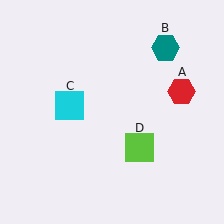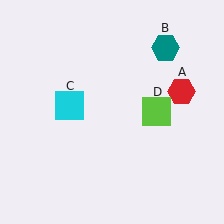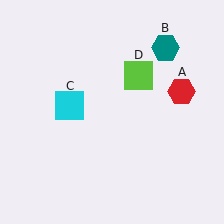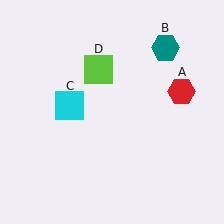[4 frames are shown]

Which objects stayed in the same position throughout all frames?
Red hexagon (object A) and teal hexagon (object B) and cyan square (object C) remained stationary.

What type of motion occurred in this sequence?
The lime square (object D) rotated counterclockwise around the center of the scene.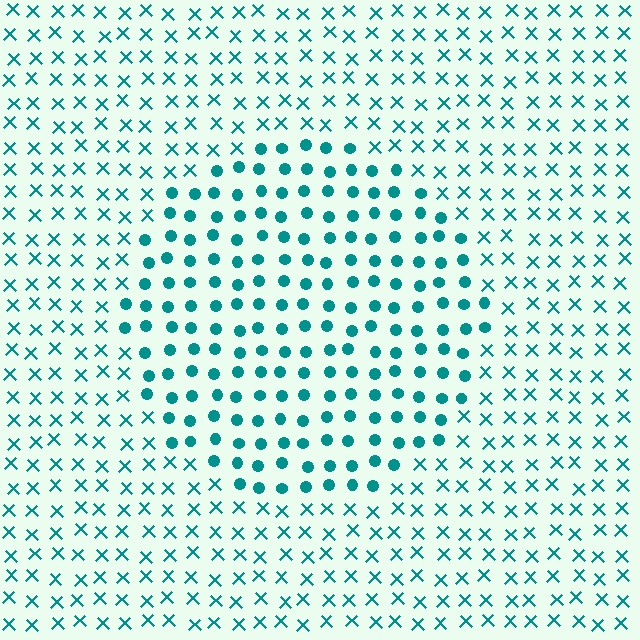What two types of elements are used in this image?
The image uses circles inside the circle region and X marks outside it.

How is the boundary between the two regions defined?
The boundary is defined by a change in element shape: circles inside vs. X marks outside. All elements share the same color and spacing.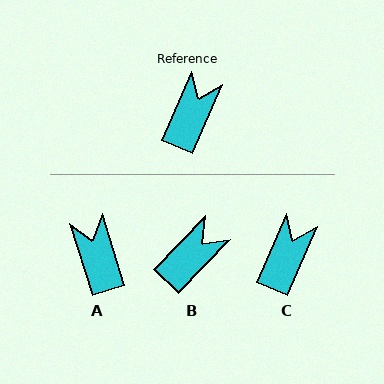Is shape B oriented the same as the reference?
No, it is off by about 20 degrees.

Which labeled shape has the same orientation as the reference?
C.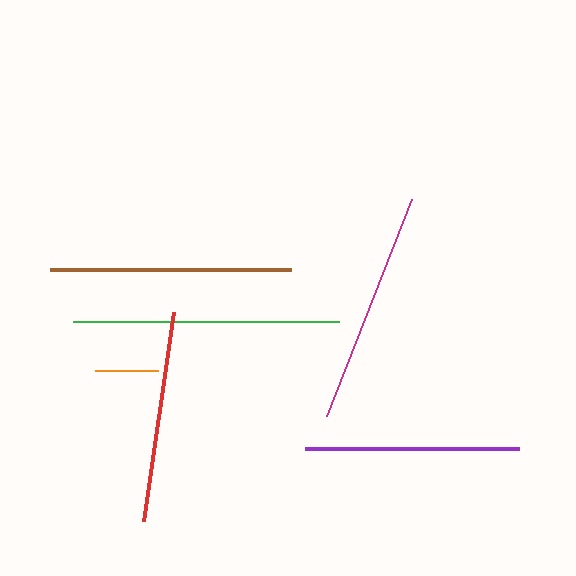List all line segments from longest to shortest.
From longest to shortest: green, brown, magenta, purple, red, orange.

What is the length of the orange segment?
The orange segment is approximately 63 pixels long.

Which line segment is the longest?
The green line is the longest at approximately 266 pixels.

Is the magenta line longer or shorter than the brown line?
The brown line is longer than the magenta line.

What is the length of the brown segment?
The brown segment is approximately 241 pixels long.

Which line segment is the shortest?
The orange line is the shortest at approximately 63 pixels.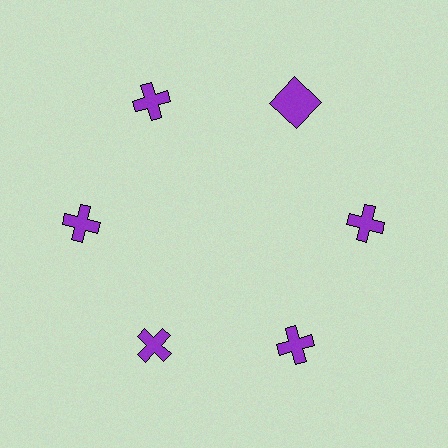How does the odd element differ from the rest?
It has a different shape: square instead of cross.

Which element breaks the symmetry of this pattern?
The purple square at roughly the 1 o'clock position breaks the symmetry. All other shapes are purple crosses.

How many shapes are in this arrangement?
There are 6 shapes arranged in a ring pattern.